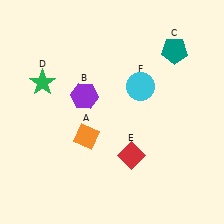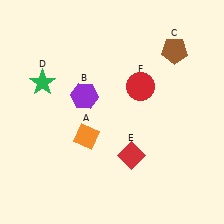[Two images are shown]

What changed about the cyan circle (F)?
In Image 1, F is cyan. In Image 2, it changed to red.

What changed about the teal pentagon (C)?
In Image 1, C is teal. In Image 2, it changed to brown.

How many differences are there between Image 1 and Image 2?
There are 2 differences between the two images.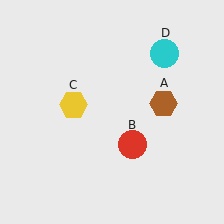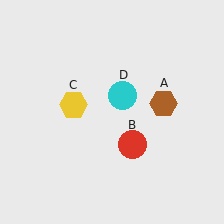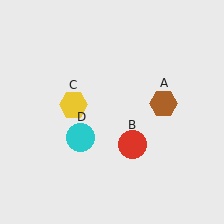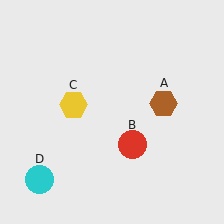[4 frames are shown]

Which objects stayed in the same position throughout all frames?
Brown hexagon (object A) and red circle (object B) and yellow hexagon (object C) remained stationary.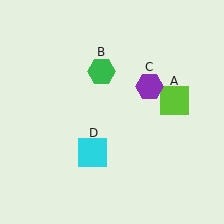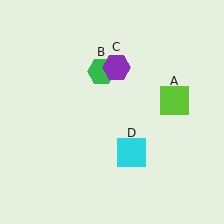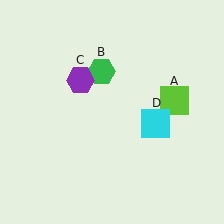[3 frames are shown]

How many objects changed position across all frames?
2 objects changed position: purple hexagon (object C), cyan square (object D).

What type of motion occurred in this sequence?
The purple hexagon (object C), cyan square (object D) rotated counterclockwise around the center of the scene.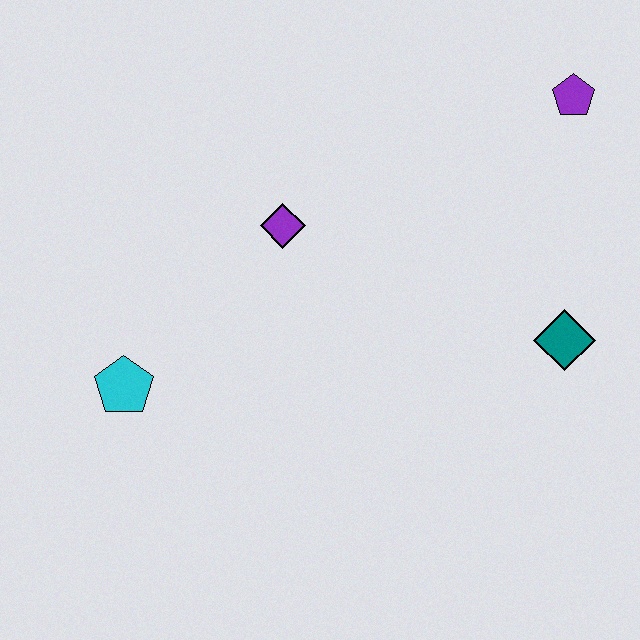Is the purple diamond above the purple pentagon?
No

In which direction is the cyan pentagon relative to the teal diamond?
The cyan pentagon is to the left of the teal diamond.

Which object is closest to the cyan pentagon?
The purple diamond is closest to the cyan pentagon.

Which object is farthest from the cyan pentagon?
The purple pentagon is farthest from the cyan pentagon.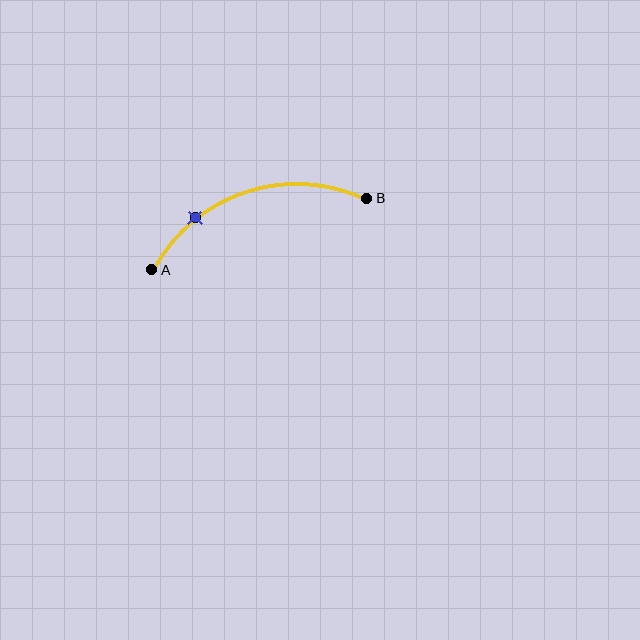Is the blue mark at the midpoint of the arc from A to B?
No. The blue mark lies on the arc but is closer to endpoint A. The arc midpoint would be at the point on the curve equidistant along the arc from both A and B.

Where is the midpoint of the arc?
The arc midpoint is the point on the curve farthest from the straight line joining A and B. It sits above that line.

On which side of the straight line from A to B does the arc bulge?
The arc bulges above the straight line connecting A and B.